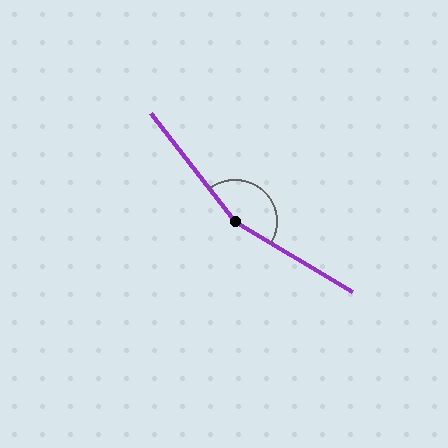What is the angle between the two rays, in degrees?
Approximately 159 degrees.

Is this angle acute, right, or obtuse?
It is obtuse.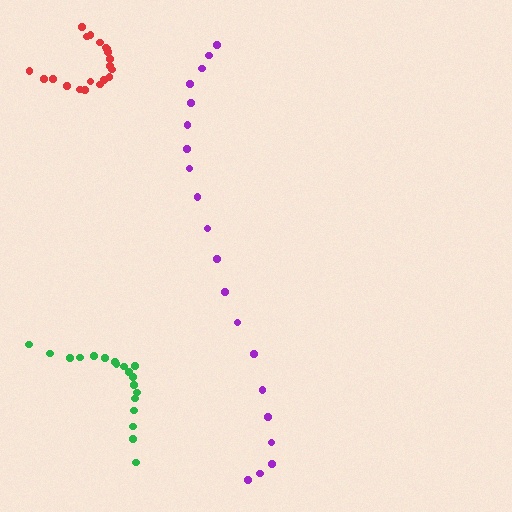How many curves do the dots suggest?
There are 3 distinct paths.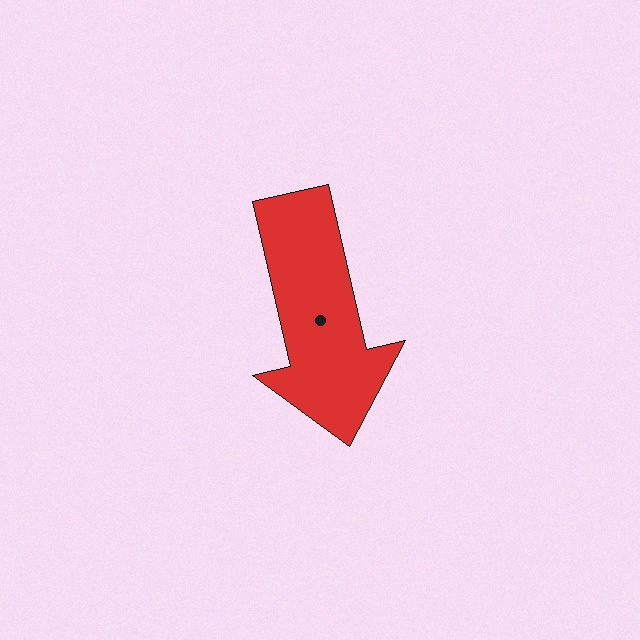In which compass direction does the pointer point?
South.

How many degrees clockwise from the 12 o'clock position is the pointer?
Approximately 167 degrees.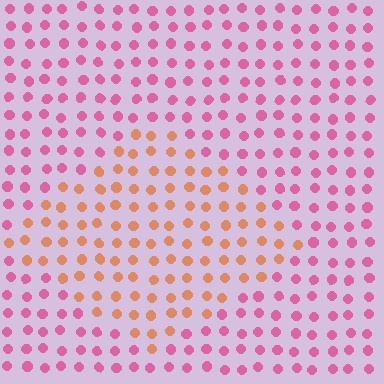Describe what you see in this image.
The image is filled with small pink elements in a uniform arrangement. A diamond-shaped region is visible where the elements are tinted to a slightly different hue, forming a subtle color boundary.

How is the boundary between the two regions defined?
The boundary is defined purely by a slight shift in hue (about 51 degrees). Spacing, size, and orientation are identical on both sides.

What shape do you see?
I see a diamond.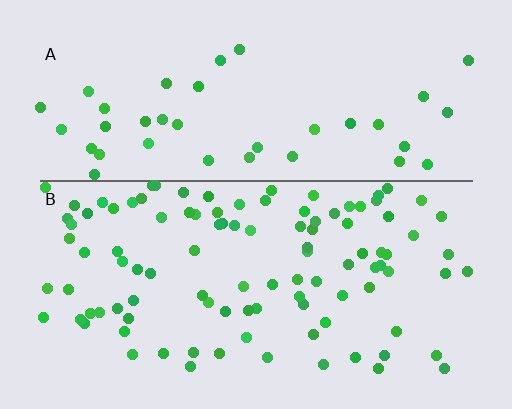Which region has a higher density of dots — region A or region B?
B (the bottom).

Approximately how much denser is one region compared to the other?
Approximately 2.5× — region B over region A.